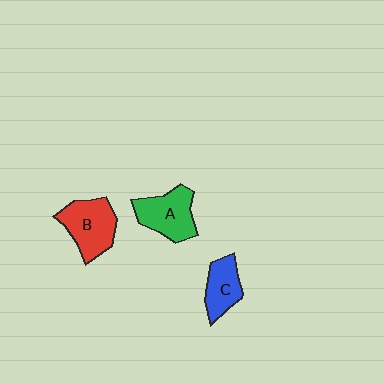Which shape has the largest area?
Shape B (red).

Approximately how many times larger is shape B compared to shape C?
Approximately 1.5 times.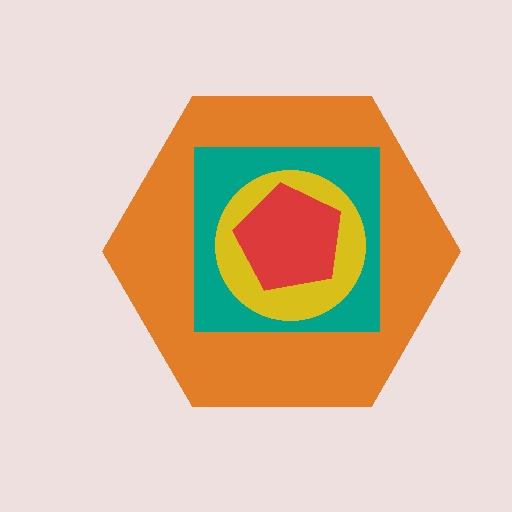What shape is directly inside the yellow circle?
The red pentagon.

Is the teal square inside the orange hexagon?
Yes.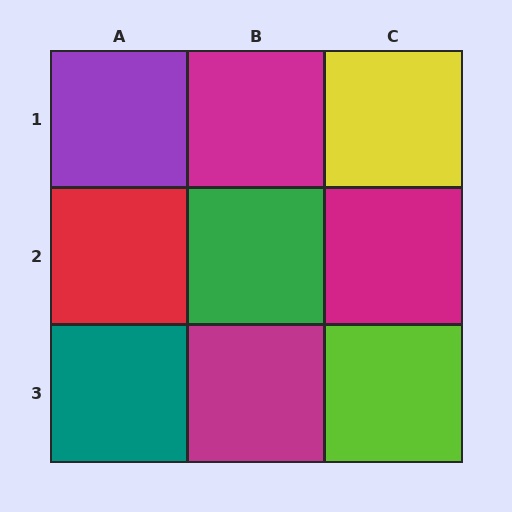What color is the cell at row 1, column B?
Magenta.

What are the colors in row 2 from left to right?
Red, green, magenta.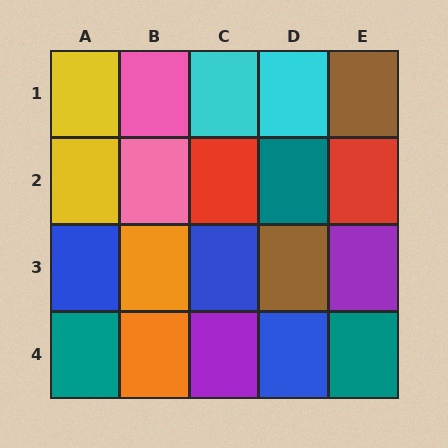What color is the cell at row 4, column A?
Teal.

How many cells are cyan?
2 cells are cyan.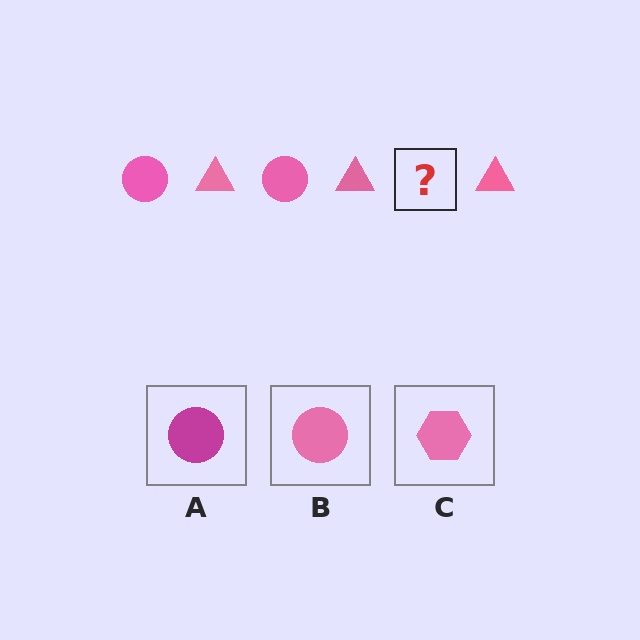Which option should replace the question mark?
Option B.